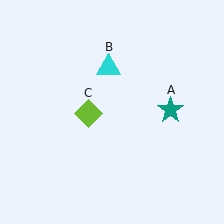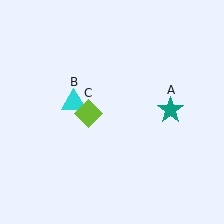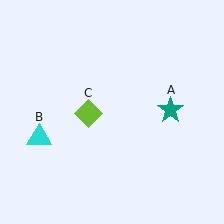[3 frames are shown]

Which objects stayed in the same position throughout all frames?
Teal star (object A) and lime diamond (object C) remained stationary.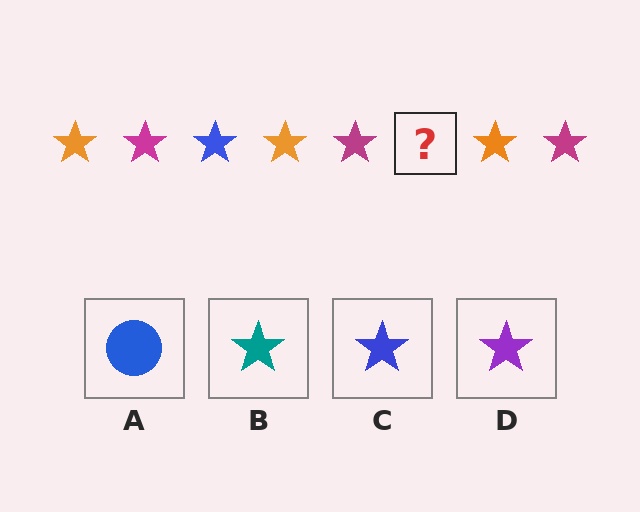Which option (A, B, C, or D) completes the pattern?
C.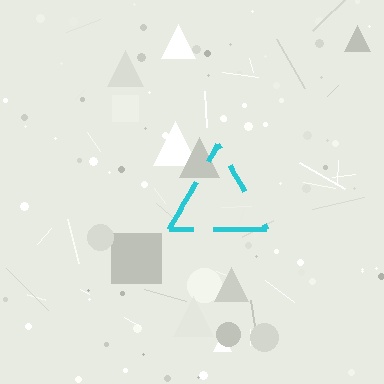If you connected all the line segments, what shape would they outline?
They would outline a triangle.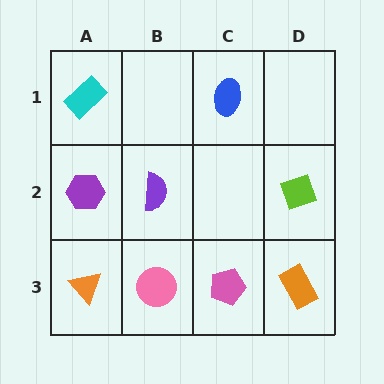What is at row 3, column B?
A pink circle.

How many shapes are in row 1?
2 shapes.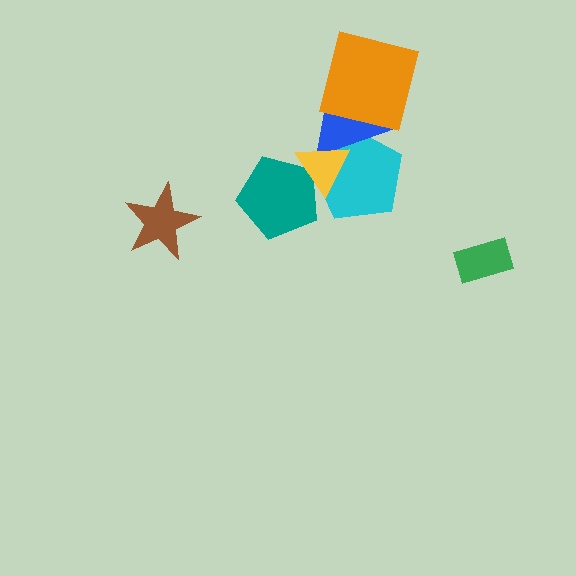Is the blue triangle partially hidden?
Yes, it is partially covered by another shape.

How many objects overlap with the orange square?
1 object overlaps with the orange square.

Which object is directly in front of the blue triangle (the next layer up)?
The orange square is directly in front of the blue triangle.